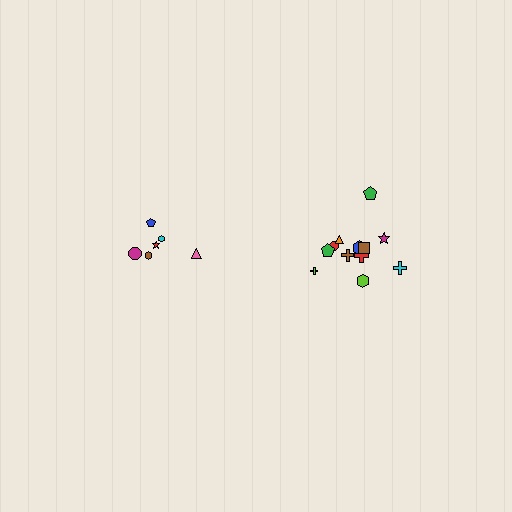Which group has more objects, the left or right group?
The right group.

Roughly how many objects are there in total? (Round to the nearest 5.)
Roughly 20 objects in total.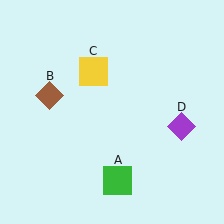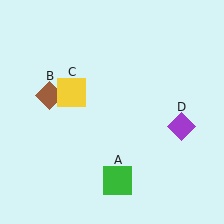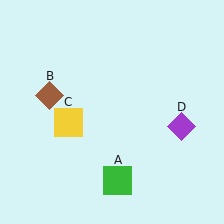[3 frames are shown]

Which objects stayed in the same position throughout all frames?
Green square (object A) and brown diamond (object B) and purple diamond (object D) remained stationary.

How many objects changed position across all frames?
1 object changed position: yellow square (object C).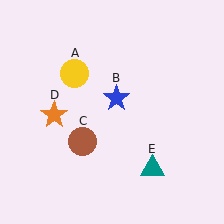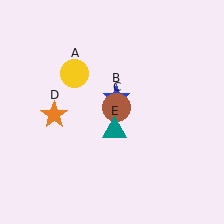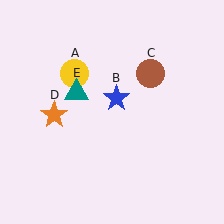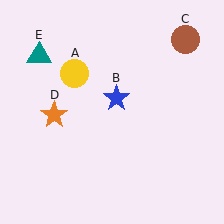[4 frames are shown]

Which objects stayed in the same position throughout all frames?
Yellow circle (object A) and blue star (object B) and orange star (object D) remained stationary.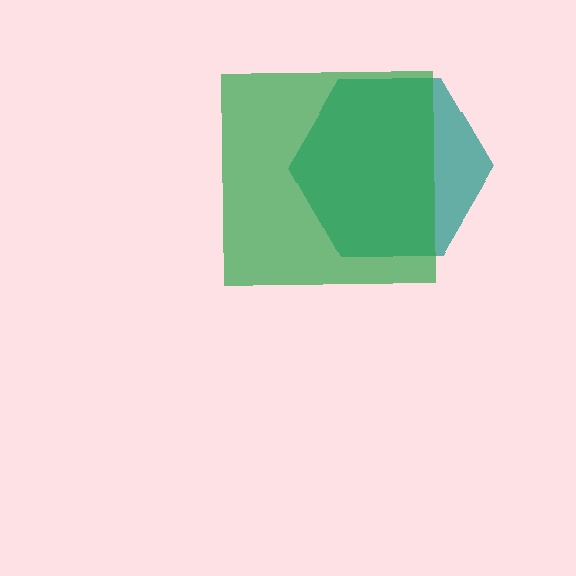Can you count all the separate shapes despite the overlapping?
Yes, there are 2 separate shapes.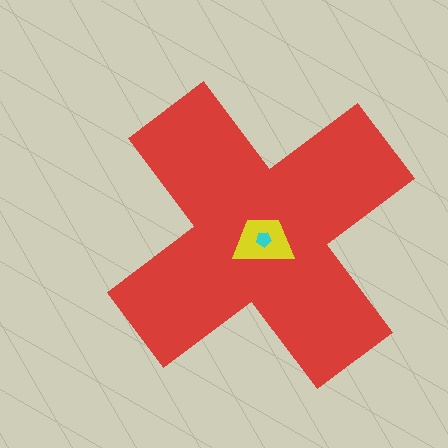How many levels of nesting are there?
3.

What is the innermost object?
The cyan pentagon.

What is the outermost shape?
The red cross.